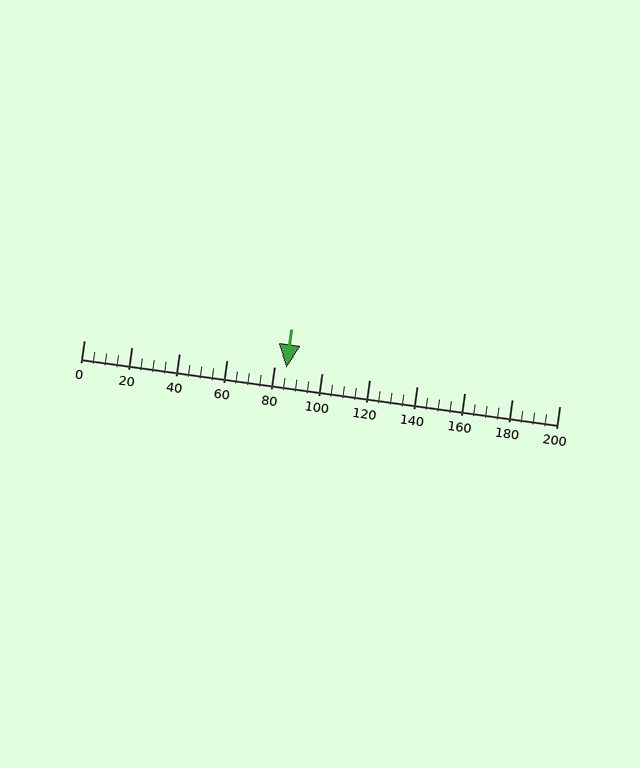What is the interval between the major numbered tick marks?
The major tick marks are spaced 20 units apart.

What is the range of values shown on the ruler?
The ruler shows values from 0 to 200.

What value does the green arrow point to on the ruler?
The green arrow points to approximately 85.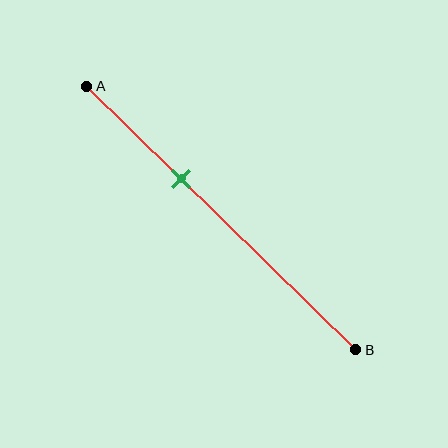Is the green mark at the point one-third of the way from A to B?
Yes, the mark is approximately at the one-third point.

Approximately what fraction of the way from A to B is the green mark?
The green mark is approximately 35% of the way from A to B.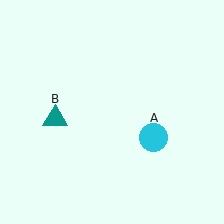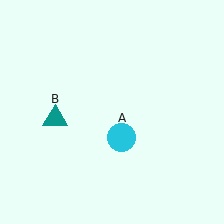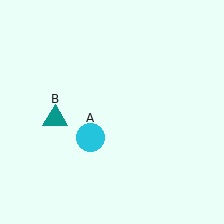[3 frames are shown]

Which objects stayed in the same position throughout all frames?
Teal triangle (object B) remained stationary.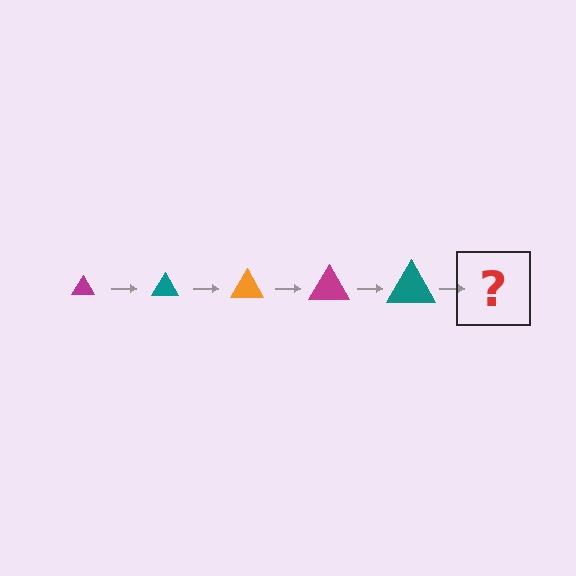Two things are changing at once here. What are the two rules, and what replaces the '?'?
The two rules are that the triangle grows larger each step and the color cycles through magenta, teal, and orange. The '?' should be an orange triangle, larger than the previous one.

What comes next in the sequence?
The next element should be an orange triangle, larger than the previous one.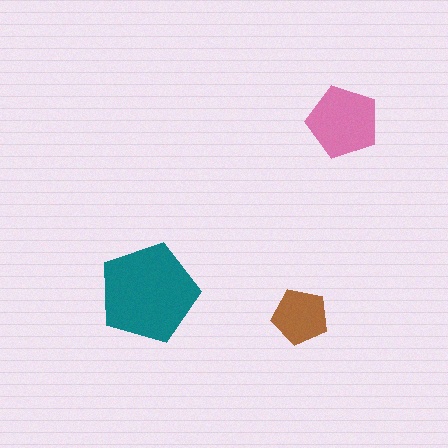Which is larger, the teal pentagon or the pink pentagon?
The teal one.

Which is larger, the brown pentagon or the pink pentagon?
The pink one.